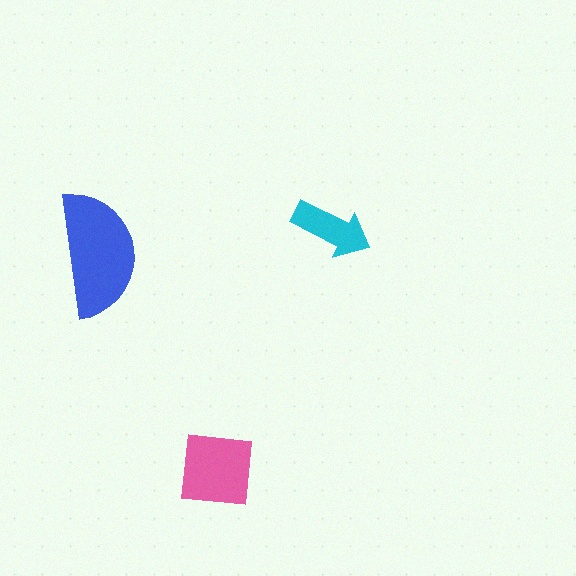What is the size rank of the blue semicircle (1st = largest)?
1st.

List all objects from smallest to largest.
The cyan arrow, the pink square, the blue semicircle.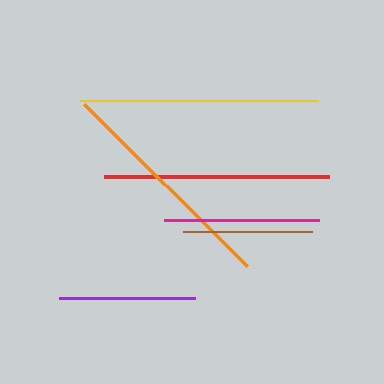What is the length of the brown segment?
The brown segment is approximately 129 pixels long.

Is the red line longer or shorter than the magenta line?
The red line is longer than the magenta line.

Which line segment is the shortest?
The brown line is the shortest at approximately 129 pixels.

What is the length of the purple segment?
The purple segment is approximately 136 pixels long.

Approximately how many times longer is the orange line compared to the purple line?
The orange line is approximately 1.7 times the length of the purple line.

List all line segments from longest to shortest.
From longest to shortest: yellow, orange, red, magenta, purple, brown.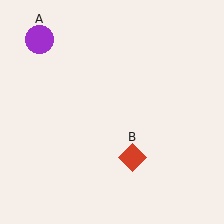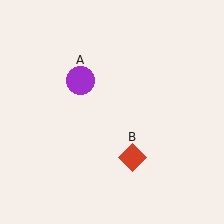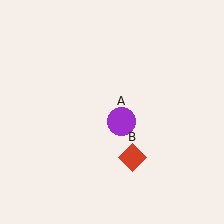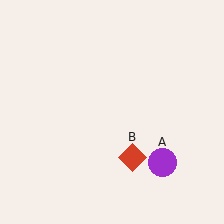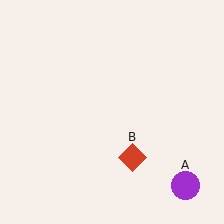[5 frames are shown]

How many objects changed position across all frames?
1 object changed position: purple circle (object A).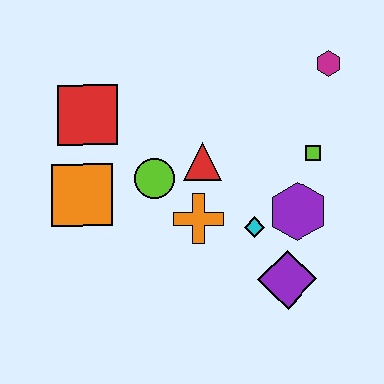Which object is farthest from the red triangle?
The magenta hexagon is farthest from the red triangle.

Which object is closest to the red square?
The orange square is closest to the red square.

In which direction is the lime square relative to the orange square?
The lime square is to the right of the orange square.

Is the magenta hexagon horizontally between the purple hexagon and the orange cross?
No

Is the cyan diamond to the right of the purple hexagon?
No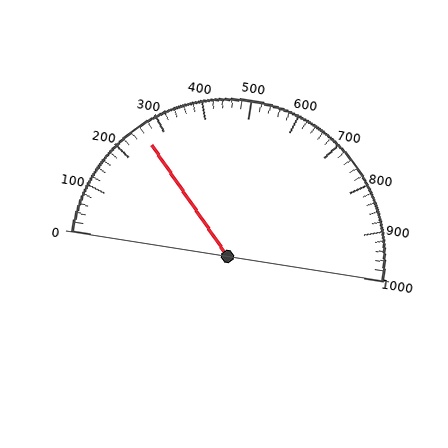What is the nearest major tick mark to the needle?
The nearest major tick mark is 300.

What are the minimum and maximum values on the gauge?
The gauge ranges from 0 to 1000.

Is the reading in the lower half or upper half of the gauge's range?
The reading is in the lower half of the range (0 to 1000).